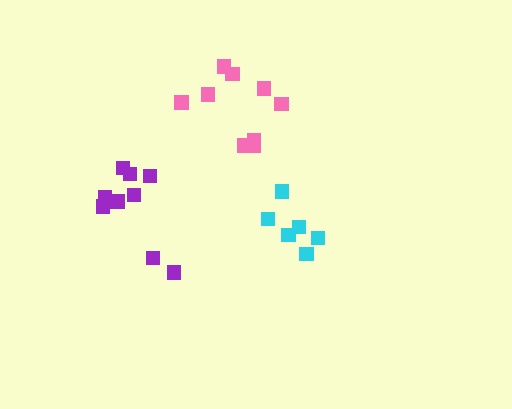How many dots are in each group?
Group 1: 6 dots, Group 2: 9 dots, Group 3: 9 dots (24 total).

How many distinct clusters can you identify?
There are 3 distinct clusters.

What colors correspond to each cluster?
The clusters are colored: cyan, purple, pink.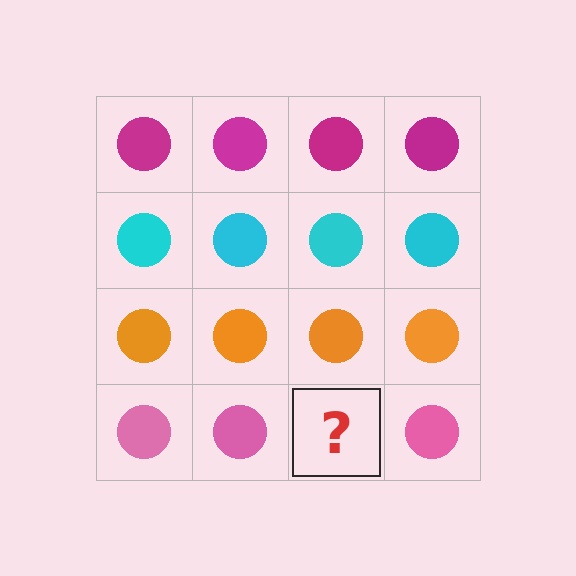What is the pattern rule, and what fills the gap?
The rule is that each row has a consistent color. The gap should be filled with a pink circle.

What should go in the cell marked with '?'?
The missing cell should contain a pink circle.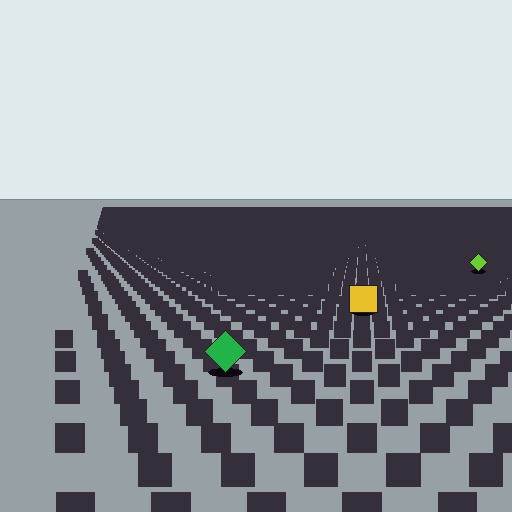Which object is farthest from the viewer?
The lime diamond is farthest from the viewer. It appears smaller and the ground texture around it is denser.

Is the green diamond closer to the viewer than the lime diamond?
Yes. The green diamond is closer — you can tell from the texture gradient: the ground texture is coarser near it.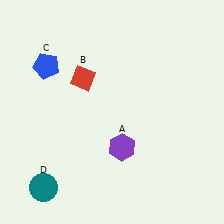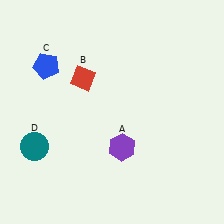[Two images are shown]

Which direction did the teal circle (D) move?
The teal circle (D) moved up.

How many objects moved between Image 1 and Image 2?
1 object moved between the two images.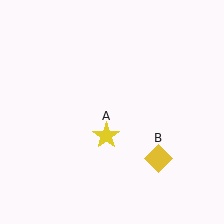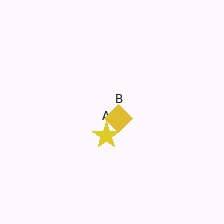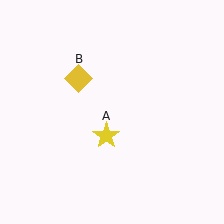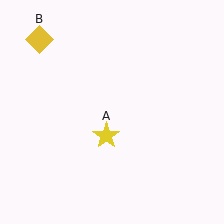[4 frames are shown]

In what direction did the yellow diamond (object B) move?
The yellow diamond (object B) moved up and to the left.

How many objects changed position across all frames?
1 object changed position: yellow diamond (object B).